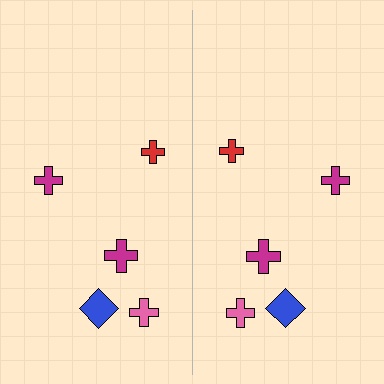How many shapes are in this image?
There are 10 shapes in this image.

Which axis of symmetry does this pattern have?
The pattern has a vertical axis of symmetry running through the center of the image.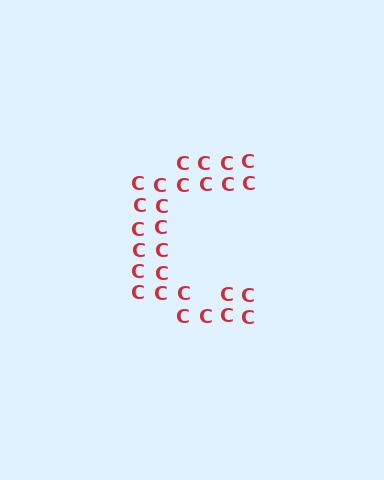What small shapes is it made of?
It is made of small letter C's.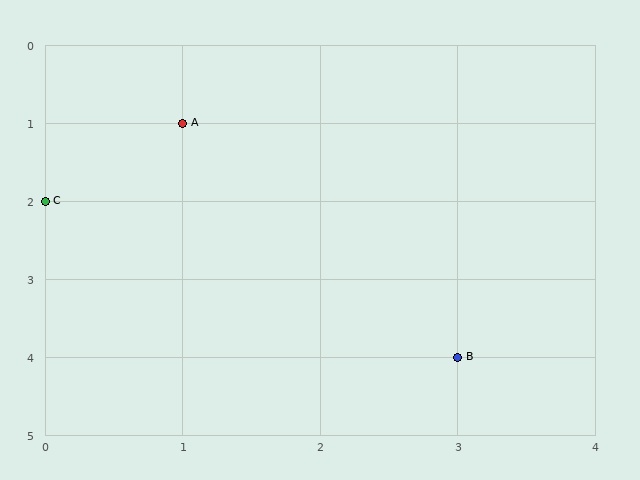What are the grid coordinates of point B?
Point B is at grid coordinates (3, 4).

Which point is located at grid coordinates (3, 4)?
Point B is at (3, 4).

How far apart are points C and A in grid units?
Points C and A are 1 column and 1 row apart (about 1.4 grid units diagonally).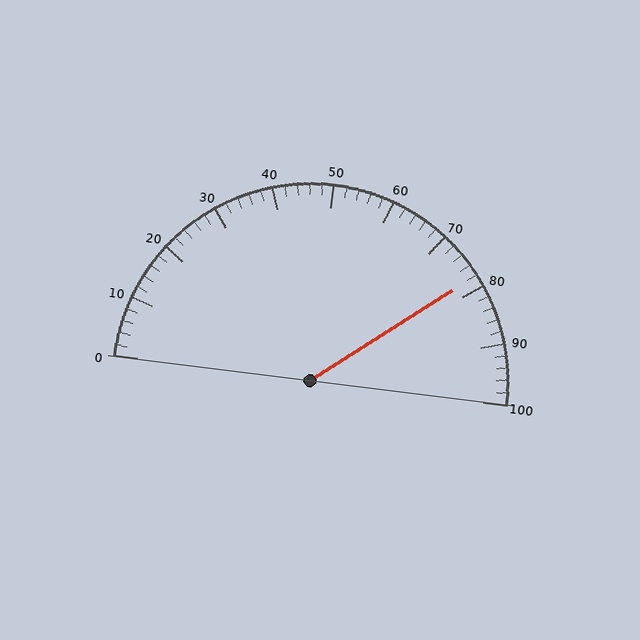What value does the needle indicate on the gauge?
The needle indicates approximately 78.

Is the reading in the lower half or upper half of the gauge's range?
The reading is in the upper half of the range (0 to 100).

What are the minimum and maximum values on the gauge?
The gauge ranges from 0 to 100.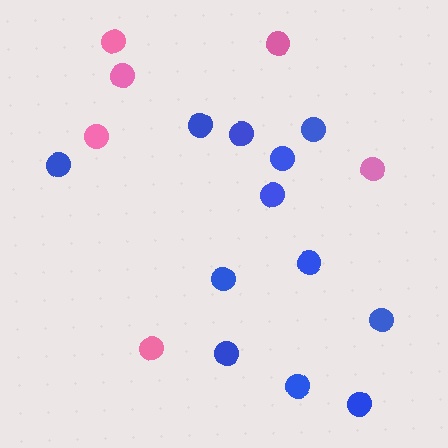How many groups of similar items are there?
There are 2 groups: one group of blue circles (12) and one group of pink circles (6).